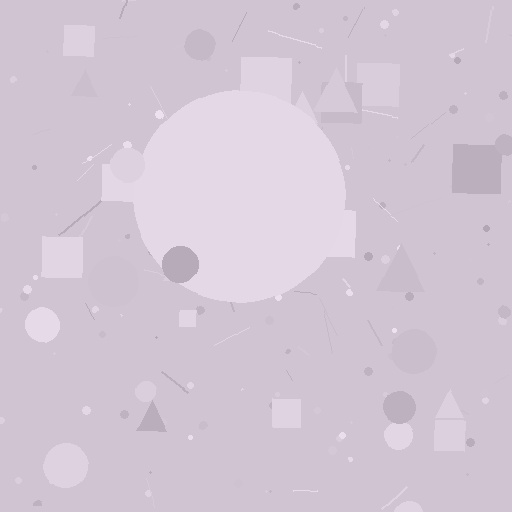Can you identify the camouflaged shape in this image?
The camouflaged shape is a circle.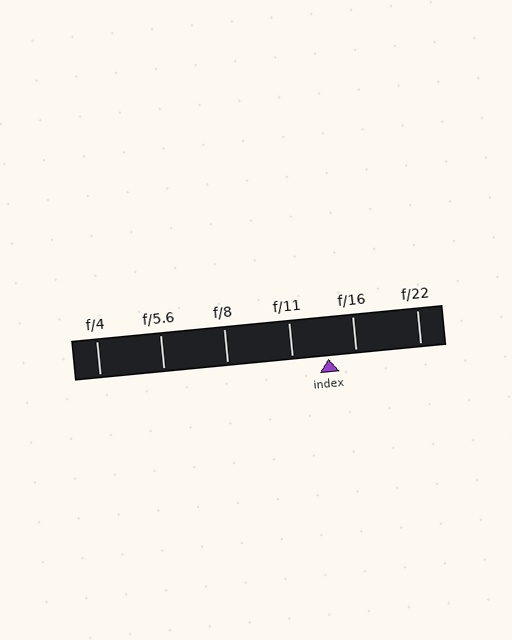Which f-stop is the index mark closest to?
The index mark is closest to f/16.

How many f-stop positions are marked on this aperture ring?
There are 6 f-stop positions marked.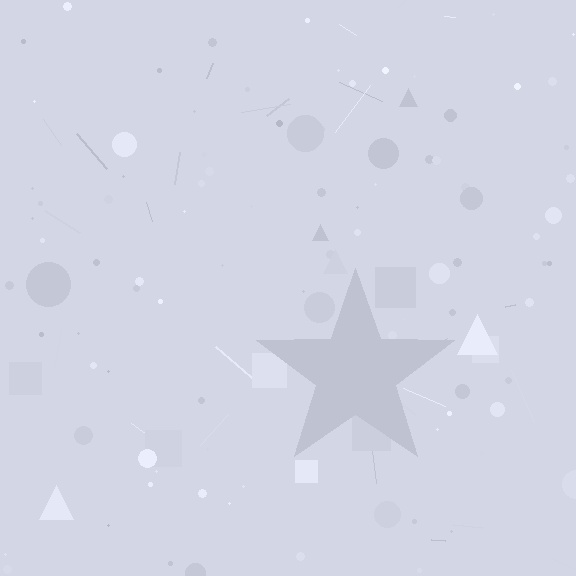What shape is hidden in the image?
A star is hidden in the image.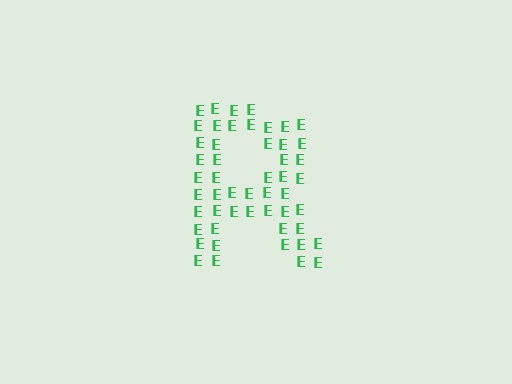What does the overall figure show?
The overall figure shows the letter R.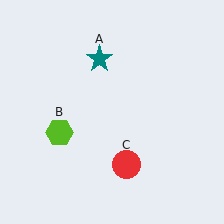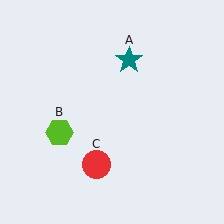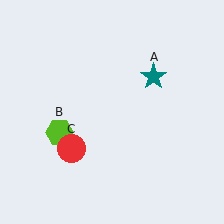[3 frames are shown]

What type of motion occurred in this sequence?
The teal star (object A), red circle (object C) rotated clockwise around the center of the scene.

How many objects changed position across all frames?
2 objects changed position: teal star (object A), red circle (object C).